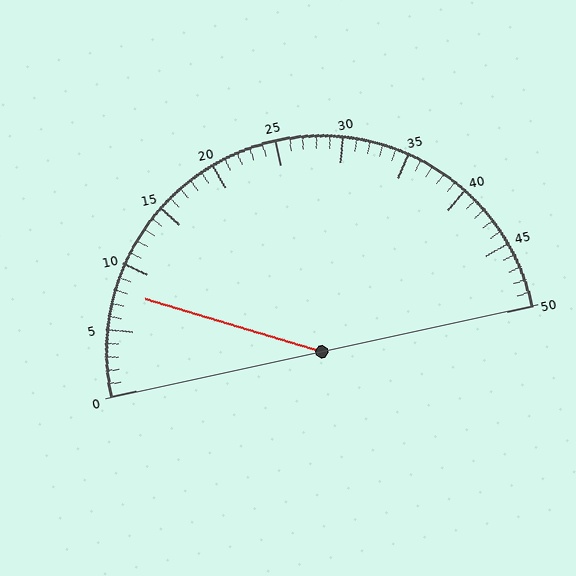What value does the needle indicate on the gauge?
The needle indicates approximately 8.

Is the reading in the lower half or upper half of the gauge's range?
The reading is in the lower half of the range (0 to 50).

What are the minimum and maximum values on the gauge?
The gauge ranges from 0 to 50.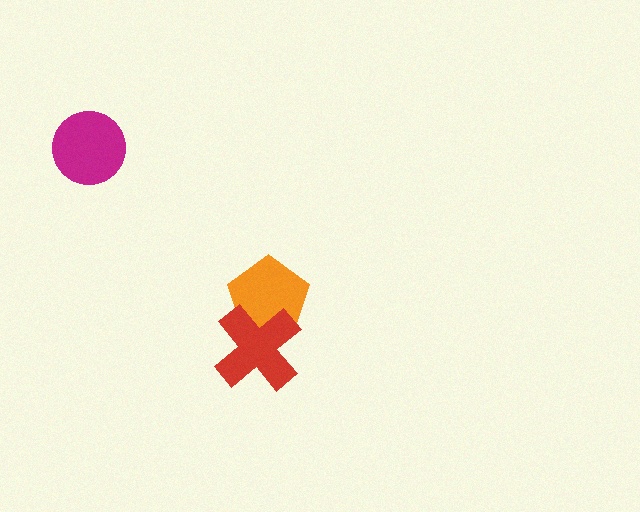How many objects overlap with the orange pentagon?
1 object overlaps with the orange pentagon.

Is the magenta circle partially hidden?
No, no other shape covers it.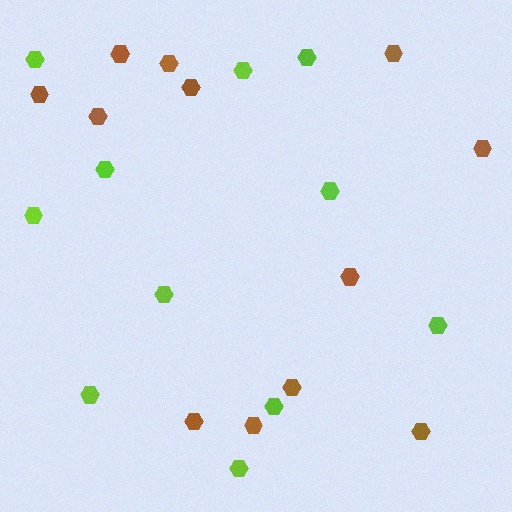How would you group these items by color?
There are 2 groups: one group of brown hexagons (12) and one group of lime hexagons (11).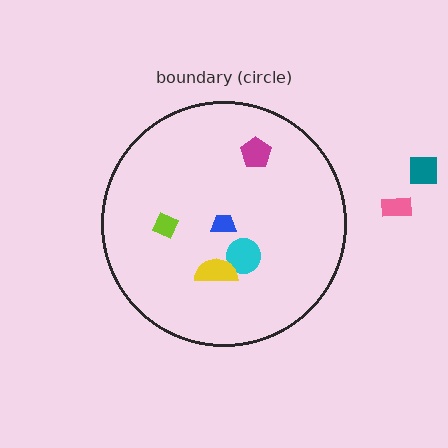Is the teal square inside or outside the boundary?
Outside.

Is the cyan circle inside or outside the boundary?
Inside.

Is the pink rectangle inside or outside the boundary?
Outside.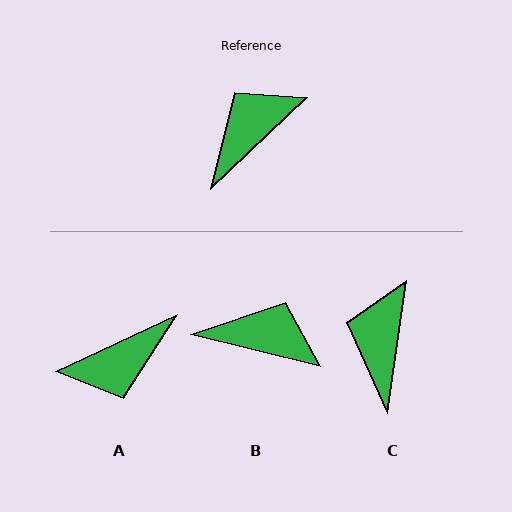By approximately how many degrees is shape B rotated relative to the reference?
Approximately 57 degrees clockwise.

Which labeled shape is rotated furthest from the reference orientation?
A, about 162 degrees away.